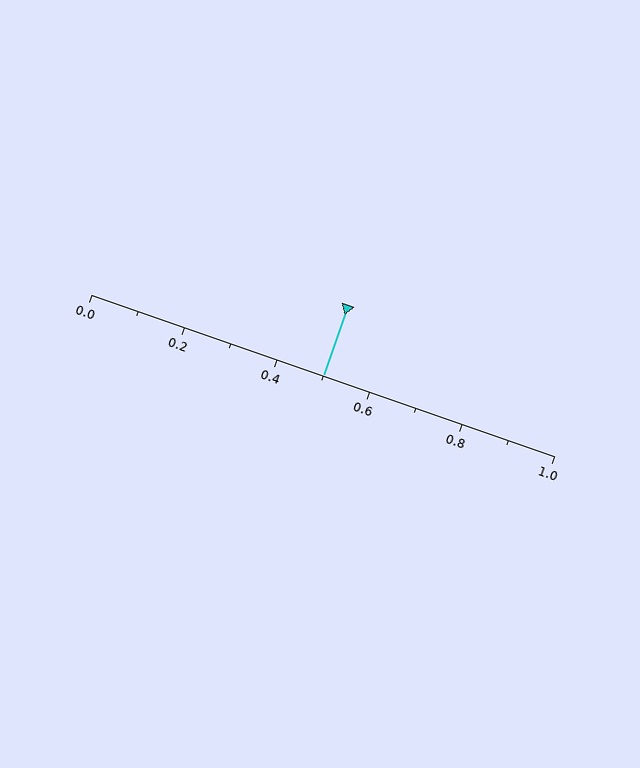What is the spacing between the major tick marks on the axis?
The major ticks are spaced 0.2 apart.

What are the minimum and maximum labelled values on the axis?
The axis runs from 0.0 to 1.0.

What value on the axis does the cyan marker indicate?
The marker indicates approximately 0.5.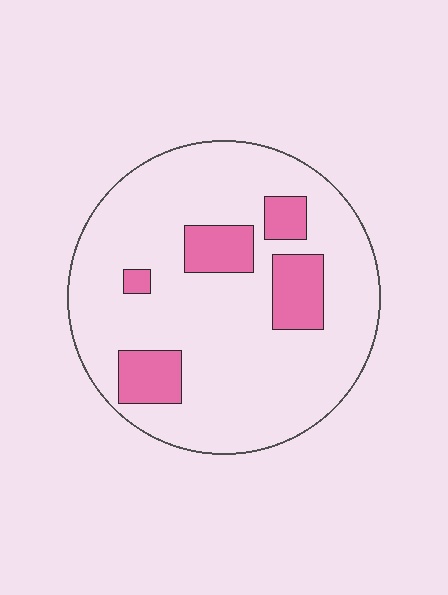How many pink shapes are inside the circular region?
5.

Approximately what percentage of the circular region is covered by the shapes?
Approximately 15%.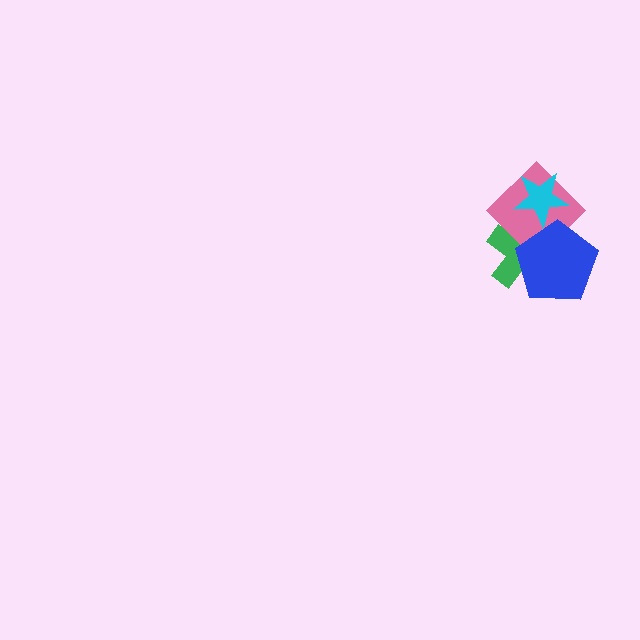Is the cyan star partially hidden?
No, no other shape covers it.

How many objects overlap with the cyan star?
1 object overlaps with the cyan star.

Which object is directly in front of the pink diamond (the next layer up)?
The blue pentagon is directly in front of the pink diamond.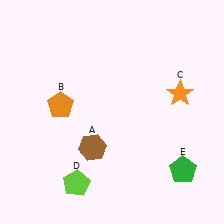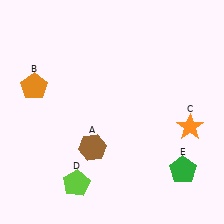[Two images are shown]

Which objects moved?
The objects that moved are: the orange pentagon (B), the orange star (C).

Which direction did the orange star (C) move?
The orange star (C) moved down.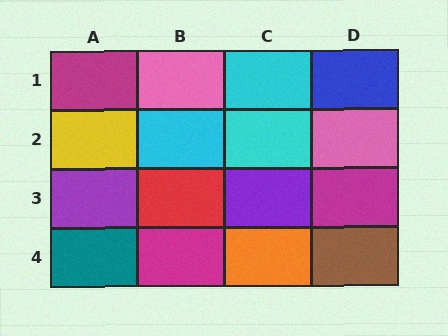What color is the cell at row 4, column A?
Teal.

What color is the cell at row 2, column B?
Cyan.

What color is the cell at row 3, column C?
Purple.